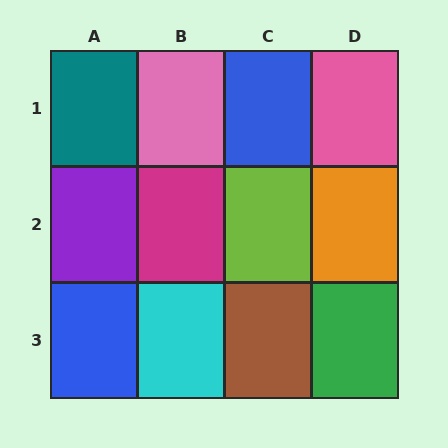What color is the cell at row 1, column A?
Teal.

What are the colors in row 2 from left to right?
Purple, magenta, lime, orange.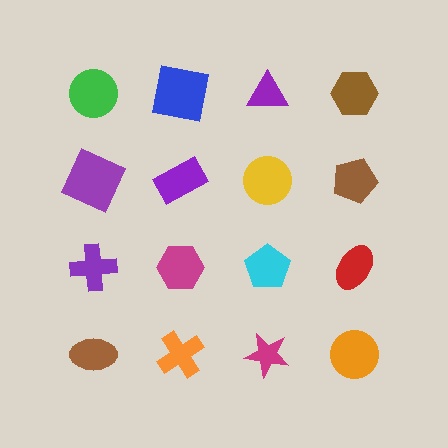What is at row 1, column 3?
A purple triangle.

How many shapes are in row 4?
4 shapes.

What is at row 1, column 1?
A green circle.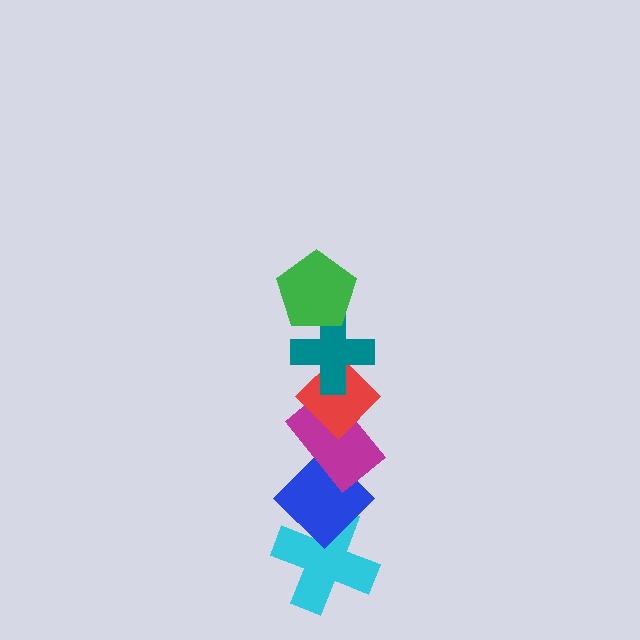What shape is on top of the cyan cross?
The blue diamond is on top of the cyan cross.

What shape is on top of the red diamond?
The teal cross is on top of the red diamond.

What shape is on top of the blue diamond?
The magenta rectangle is on top of the blue diamond.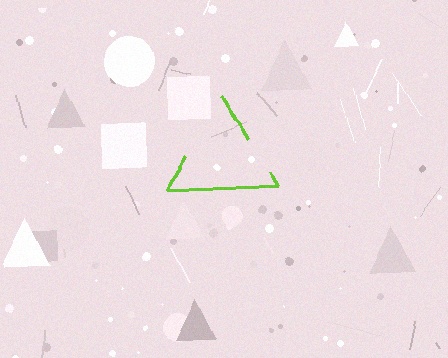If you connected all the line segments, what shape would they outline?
They would outline a triangle.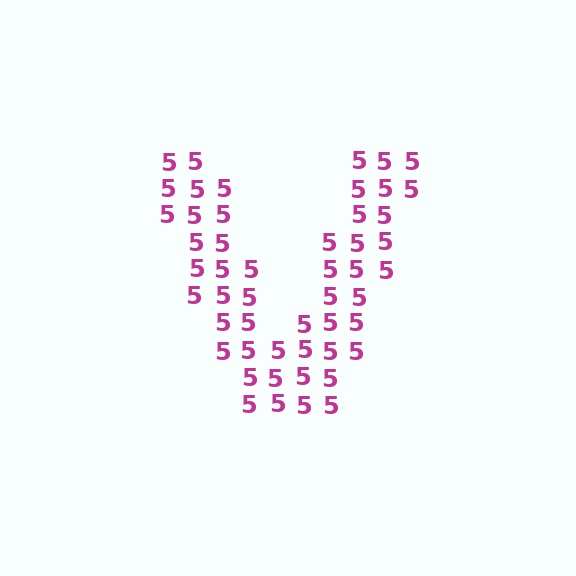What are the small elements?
The small elements are digit 5's.